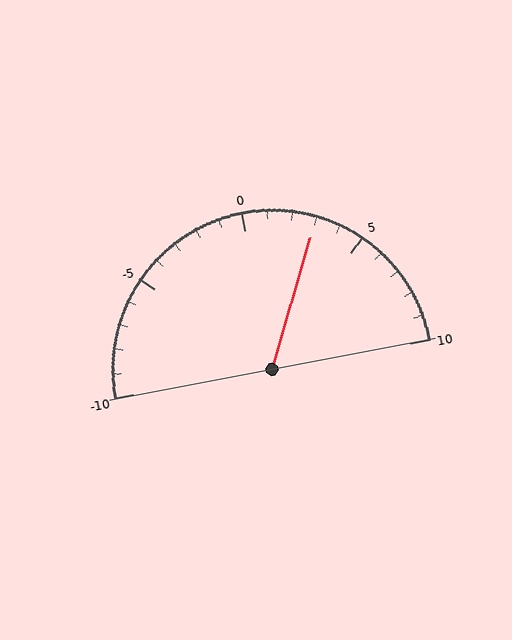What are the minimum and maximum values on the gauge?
The gauge ranges from -10 to 10.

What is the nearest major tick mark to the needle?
The nearest major tick mark is 5.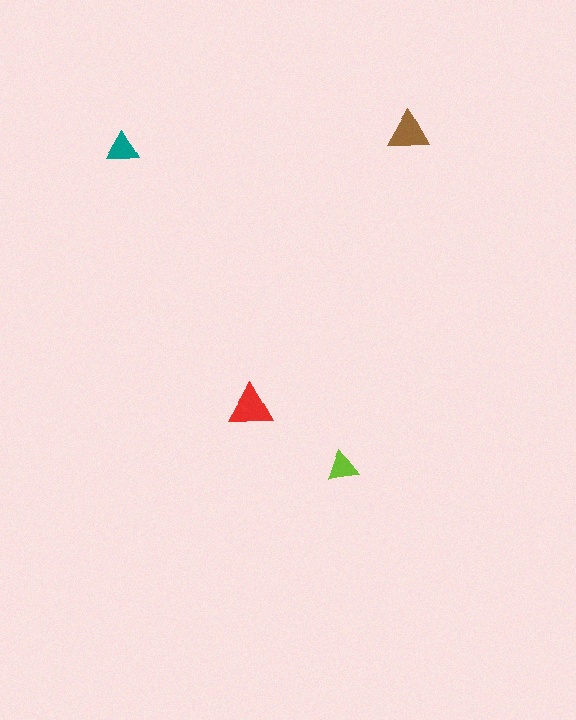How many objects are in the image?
There are 4 objects in the image.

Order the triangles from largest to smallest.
the red one, the brown one, the teal one, the lime one.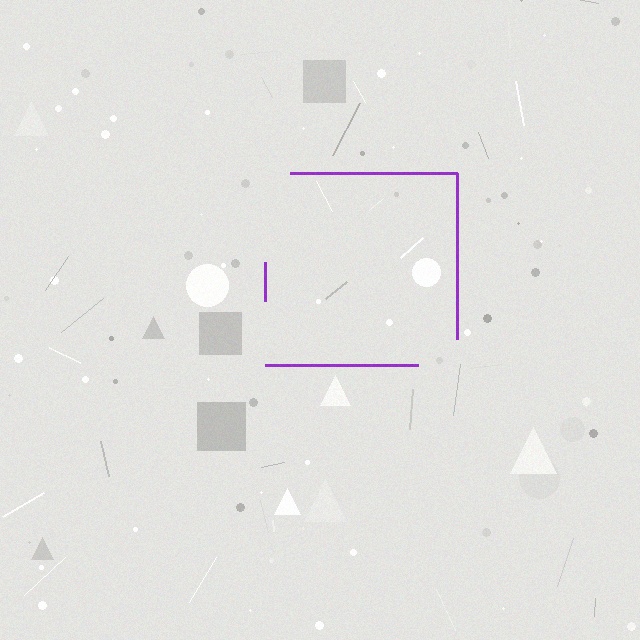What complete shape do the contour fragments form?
The contour fragments form a square.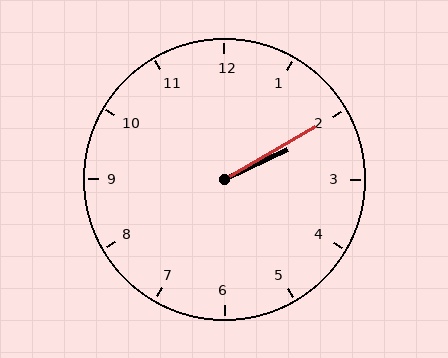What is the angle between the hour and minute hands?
Approximately 5 degrees.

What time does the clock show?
2:10.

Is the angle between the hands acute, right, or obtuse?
It is acute.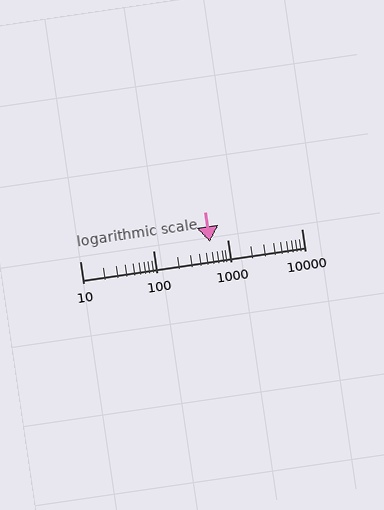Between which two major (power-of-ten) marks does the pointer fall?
The pointer is between 100 and 1000.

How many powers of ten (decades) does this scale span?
The scale spans 3 decades, from 10 to 10000.